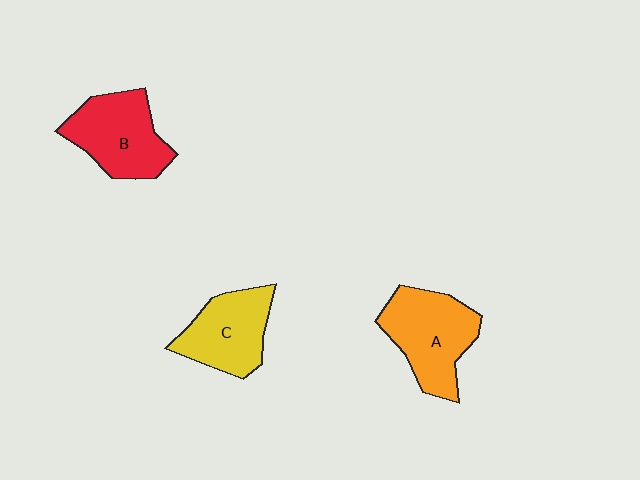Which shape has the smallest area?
Shape C (yellow).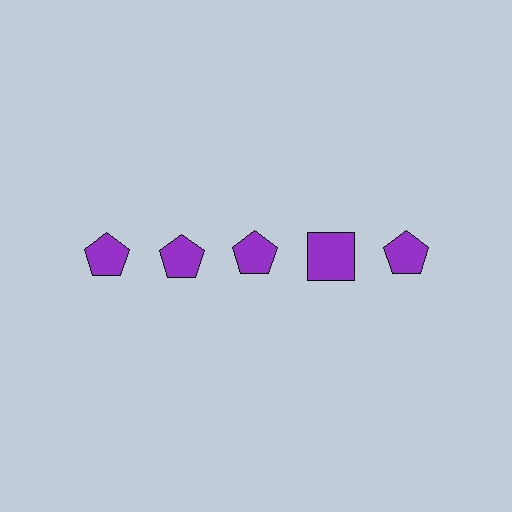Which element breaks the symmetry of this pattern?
The purple square in the top row, second from right column breaks the symmetry. All other shapes are purple pentagons.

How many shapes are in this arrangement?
There are 5 shapes arranged in a grid pattern.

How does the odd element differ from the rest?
It has a different shape: square instead of pentagon.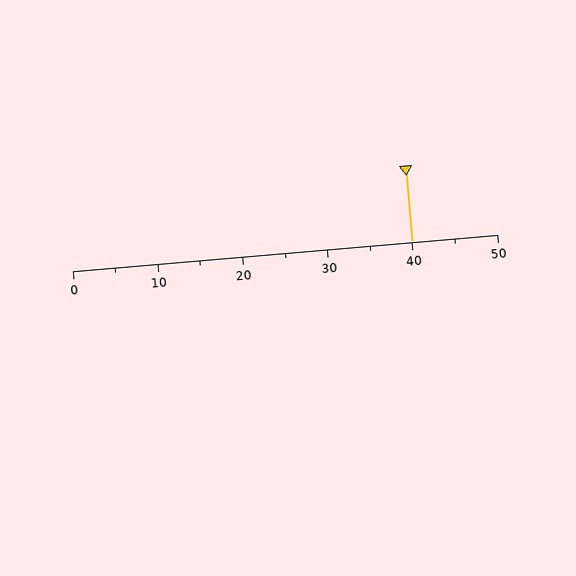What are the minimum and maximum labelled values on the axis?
The axis runs from 0 to 50.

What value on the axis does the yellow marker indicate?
The marker indicates approximately 40.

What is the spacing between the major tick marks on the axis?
The major ticks are spaced 10 apart.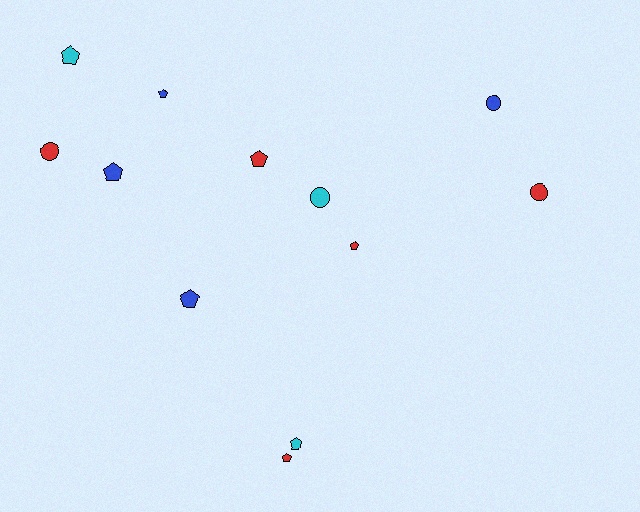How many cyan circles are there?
There is 1 cyan circle.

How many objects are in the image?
There are 12 objects.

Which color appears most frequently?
Red, with 5 objects.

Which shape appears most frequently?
Pentagon, with 8 objects.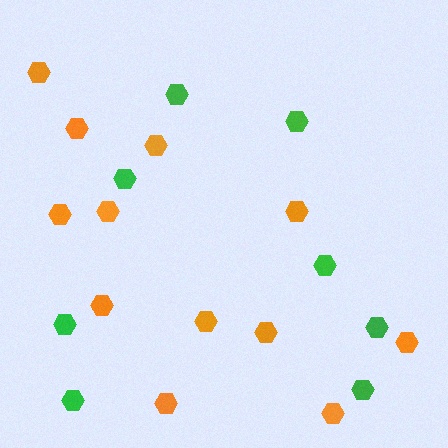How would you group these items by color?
There are 2 groups: one group of orange hexagons (12) and one group of green hexagons (8).